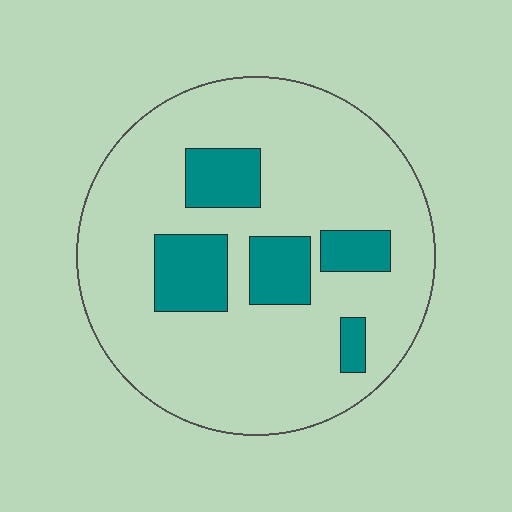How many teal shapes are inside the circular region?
5.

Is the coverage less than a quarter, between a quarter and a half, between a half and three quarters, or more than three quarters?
Less than a quarter.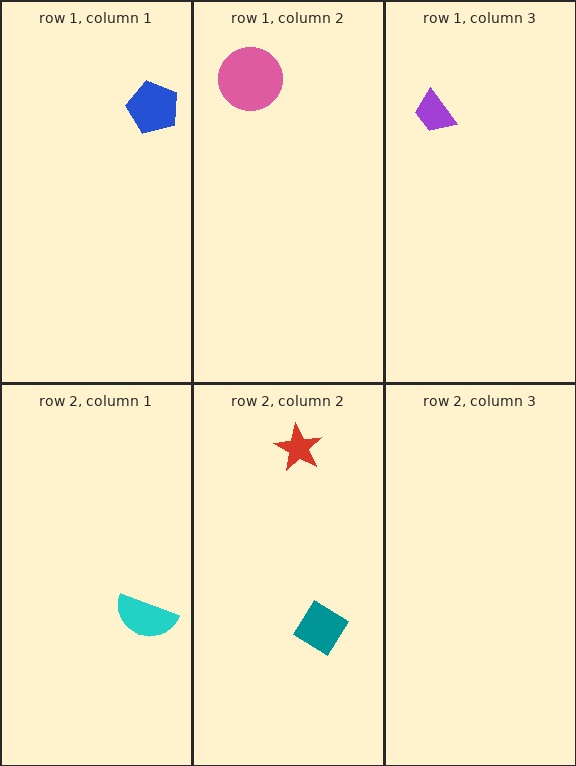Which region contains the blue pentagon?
The row 1, column 1 region.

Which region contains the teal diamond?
The row 2, column 2 region.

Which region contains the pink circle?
The row 1, column 2 region.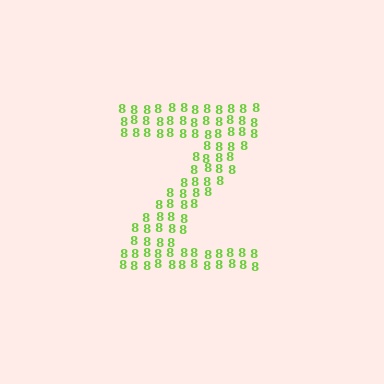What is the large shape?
The large shape is the letter Z.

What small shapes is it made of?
It is made of small digit 8's.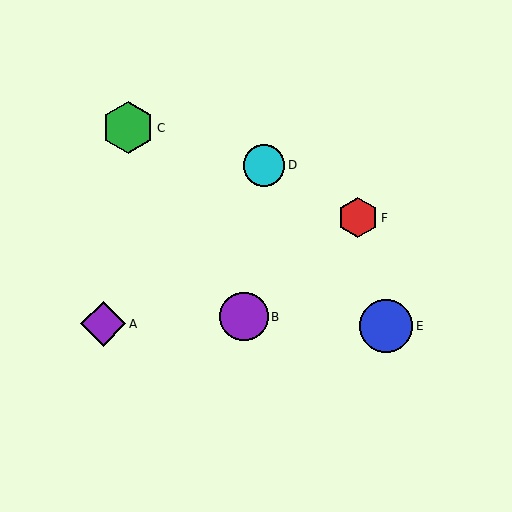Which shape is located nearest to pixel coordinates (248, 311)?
The purple circle (labeled B) at (244, 317) is nearest to that location.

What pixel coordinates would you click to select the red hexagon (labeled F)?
Click at (358, 218) to select the red hexagon F.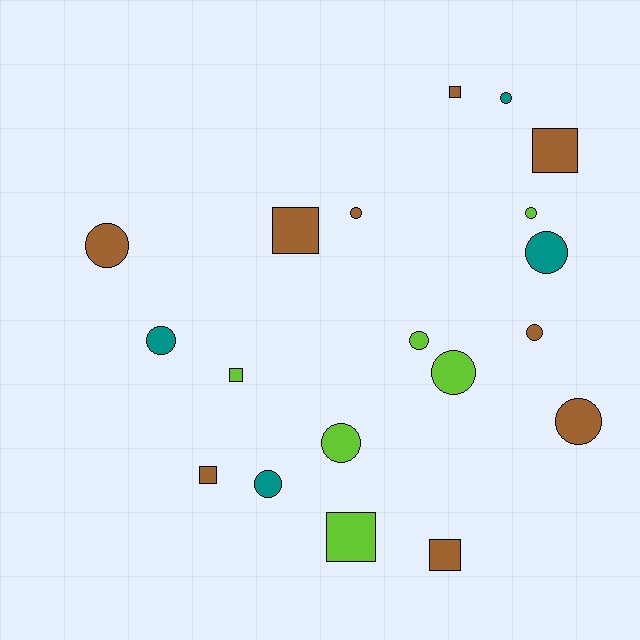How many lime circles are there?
There are 4 lime circles.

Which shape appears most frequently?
Circle, with 12 objects.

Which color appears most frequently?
Brown, with 9 objects.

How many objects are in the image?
There are 19 objects.